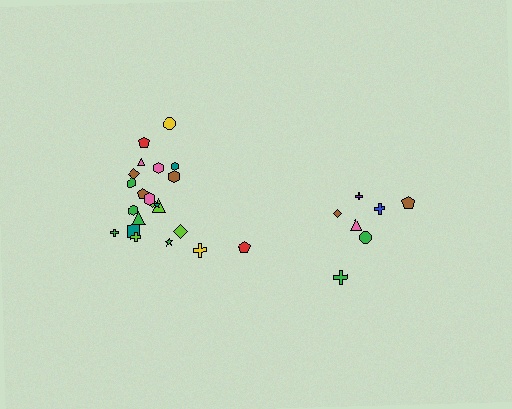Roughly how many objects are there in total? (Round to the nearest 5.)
Roughly 30 objects in total.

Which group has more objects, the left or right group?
The left group.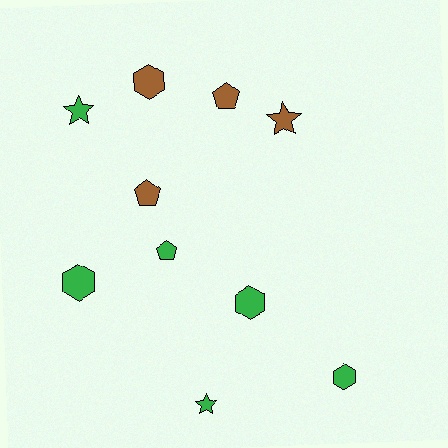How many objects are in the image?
There are 10 objects.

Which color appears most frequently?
Green, with 6 objects.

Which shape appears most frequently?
Hexagon, with 4 objects.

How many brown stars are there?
There is 1 brown star.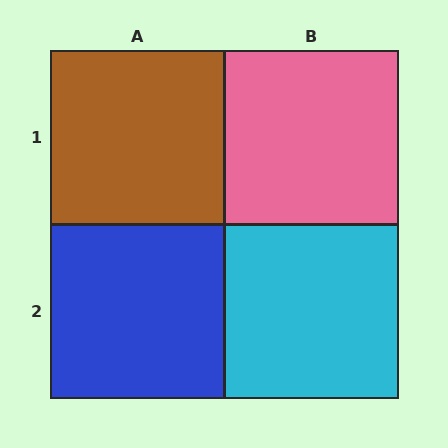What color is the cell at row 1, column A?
Brown.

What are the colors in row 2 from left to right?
Blue, cyan.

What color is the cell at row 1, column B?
Pink.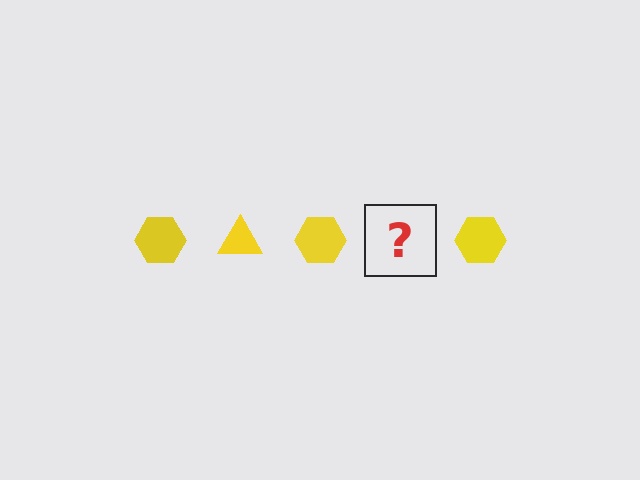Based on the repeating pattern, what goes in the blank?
The blank should be a yellow triangle.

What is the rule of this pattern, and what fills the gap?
The rule is that the pattern cycles through hexagon, triangle shapes in yellow. The gap should be filled with a yellow triangle.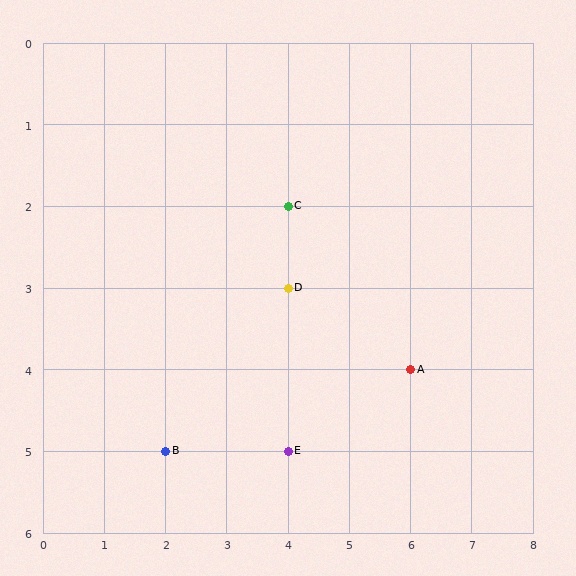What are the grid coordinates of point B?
Point B is at grid coordinates (2, 5).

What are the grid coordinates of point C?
Point C is at grid coordinates (4, 2).